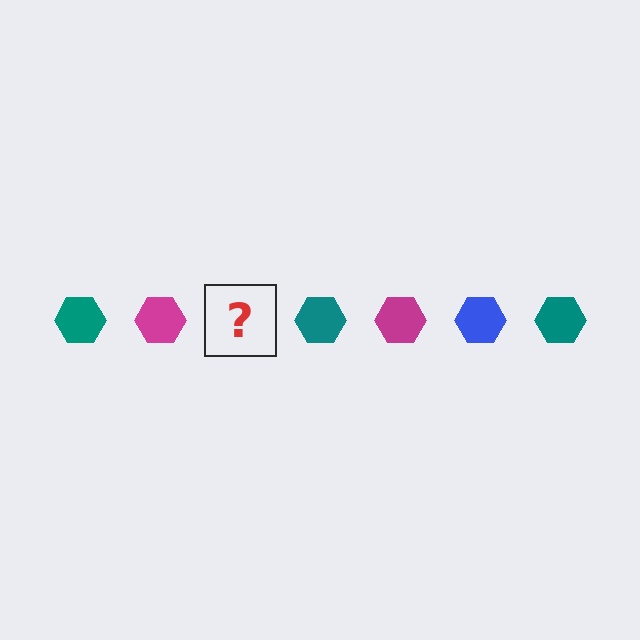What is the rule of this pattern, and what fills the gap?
The rule is that the pattern cycles through teal, magenta, blue hexagons. The gap should be filled with a blue hexagon.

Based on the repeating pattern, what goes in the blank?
The blank should be a blue hexagon.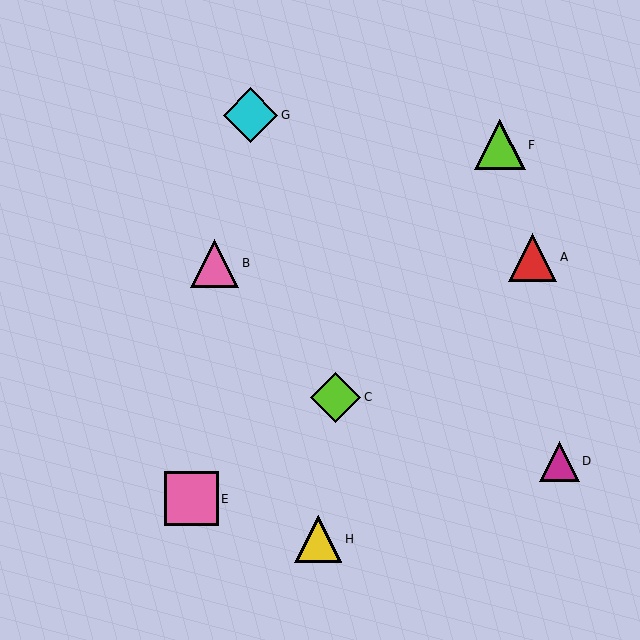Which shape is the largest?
The cyan diamond (labeled G) is the largest.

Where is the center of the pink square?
The center of the pink square is at (191, 499).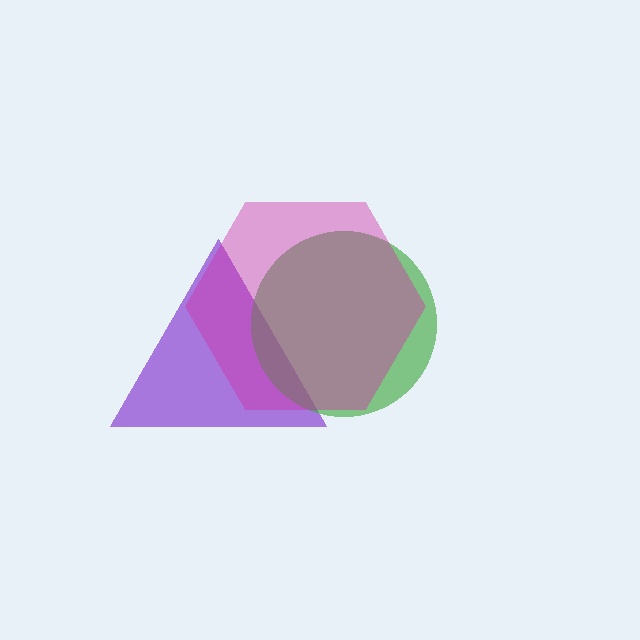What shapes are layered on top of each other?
The layered shapes are: a purple triangle, a green circle, a magenta hexagon.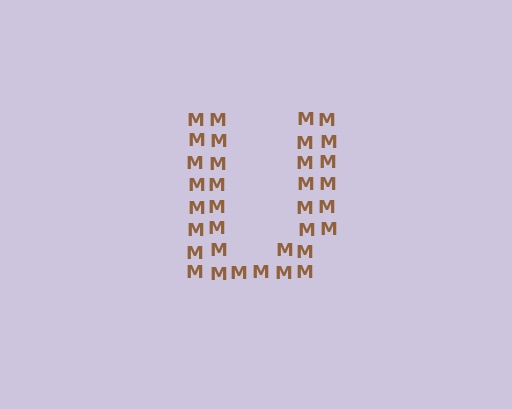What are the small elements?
The small elements are letter M's.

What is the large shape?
The large shape is the letter U.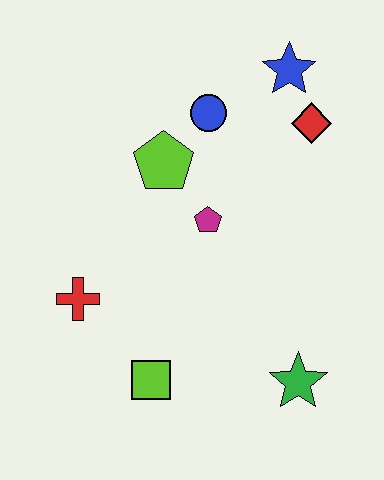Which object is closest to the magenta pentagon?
The lime pentagon is closest to the magenta pentagon.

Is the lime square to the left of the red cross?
No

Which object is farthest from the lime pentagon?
The green star is farthest from the lime pentagon.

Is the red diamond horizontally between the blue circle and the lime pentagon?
No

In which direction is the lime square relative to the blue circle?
The lime square is below the blue circle.